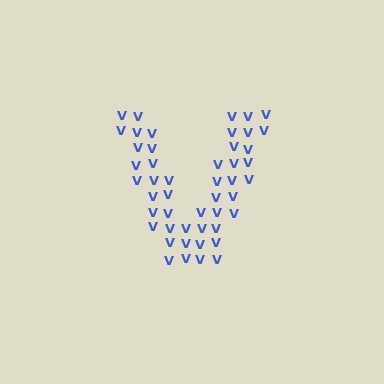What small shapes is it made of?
It is made of small letter V's.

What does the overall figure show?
The overall figure shows the letter V.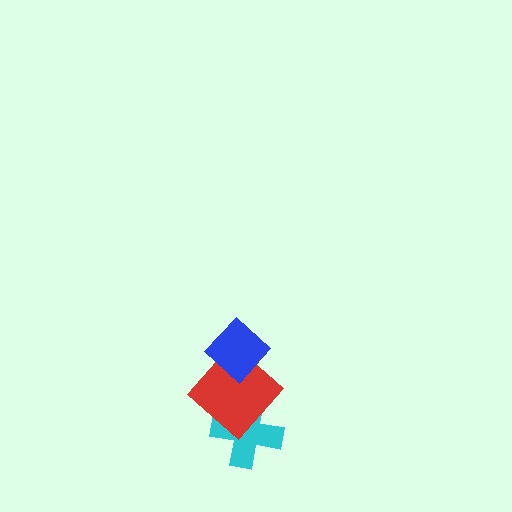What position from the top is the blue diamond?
The blue diamond is 1st from the top.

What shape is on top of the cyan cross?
The red diamond is on top of the cyan cross.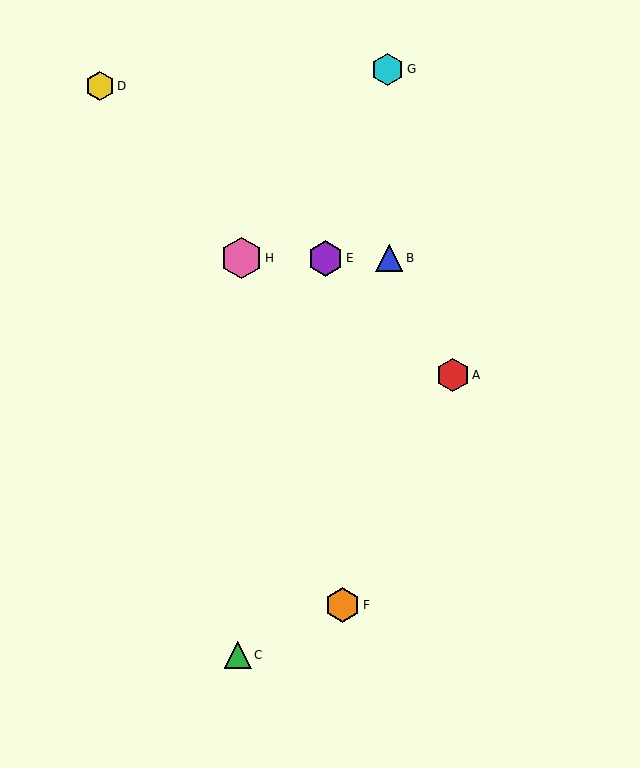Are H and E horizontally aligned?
Yes, both are at y≈258.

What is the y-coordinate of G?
Object G is at y≈69.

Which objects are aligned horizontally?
Objects B, E, H are aligned horizontally.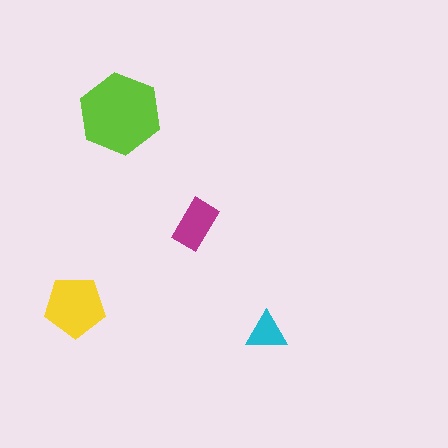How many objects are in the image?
There are 4 objects in the image.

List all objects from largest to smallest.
The lime hexagon, the yellow pentagon, the magenta rectangle, the cyan triangle.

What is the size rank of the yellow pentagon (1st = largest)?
2nd.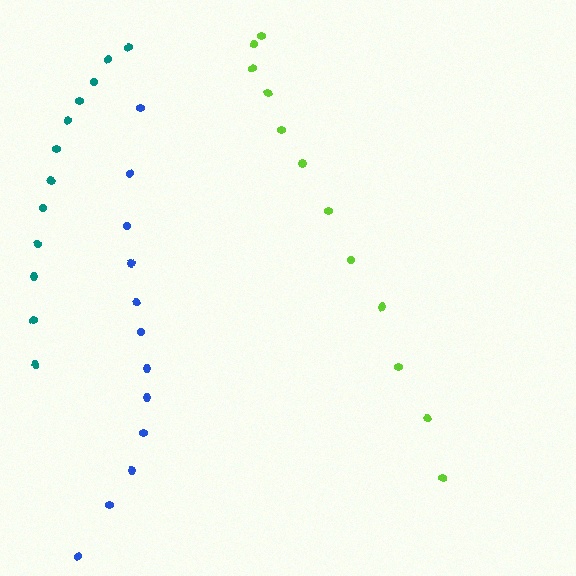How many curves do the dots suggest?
There are 3 distinct paths.